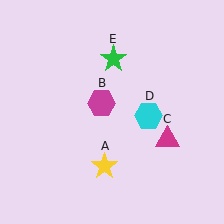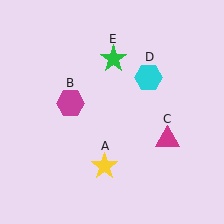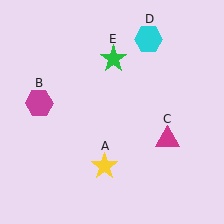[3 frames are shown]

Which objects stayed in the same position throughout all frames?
Yellow star (object A) and magenta triangle (object C) and green star (object E) remained stationary.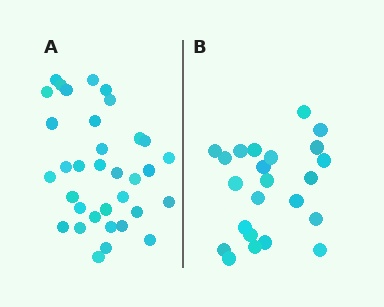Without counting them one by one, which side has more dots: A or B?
Region A (the left region) has more dots.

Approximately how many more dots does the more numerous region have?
Region A has roughly 12 or so more dots than region B.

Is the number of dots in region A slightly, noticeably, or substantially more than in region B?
Region A has substantially more. The ratio is roughly 1.5 to 1.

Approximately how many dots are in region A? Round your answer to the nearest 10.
About 30 dots. (The exact count is 34, which rounds to 30.)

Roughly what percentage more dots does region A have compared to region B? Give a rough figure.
About 50% more.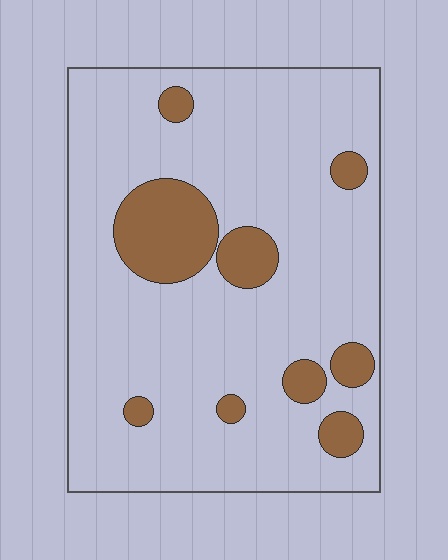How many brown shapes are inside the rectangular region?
9.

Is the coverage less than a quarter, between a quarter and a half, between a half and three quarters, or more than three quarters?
Less than a quarter.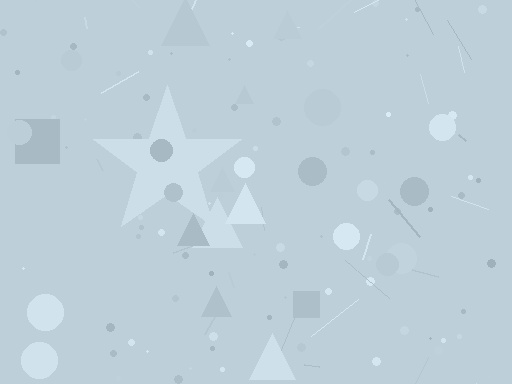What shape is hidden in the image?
A star is hidden in the image.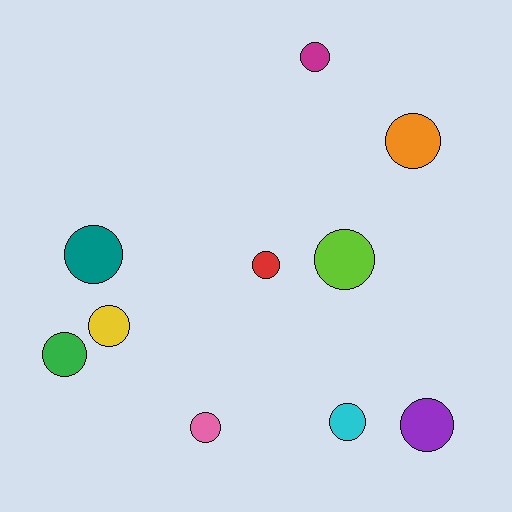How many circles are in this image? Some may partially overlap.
There are 10 circles.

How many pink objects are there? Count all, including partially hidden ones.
There is 1 pink object.